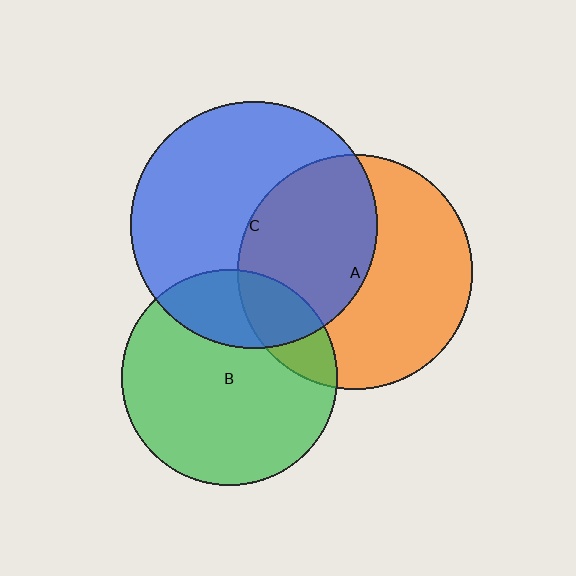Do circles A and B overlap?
Yes.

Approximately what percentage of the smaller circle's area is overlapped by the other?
Approximately 20%.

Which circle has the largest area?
Circle C (blue).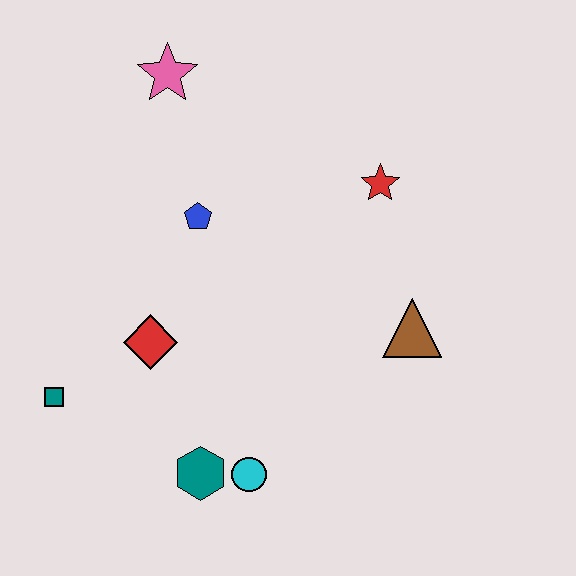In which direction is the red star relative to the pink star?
The red star is to the right of the pink star.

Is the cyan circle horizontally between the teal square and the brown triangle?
Yes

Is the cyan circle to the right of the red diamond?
Yes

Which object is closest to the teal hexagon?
The cyan circle is closest to the teal hexagon.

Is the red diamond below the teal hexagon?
No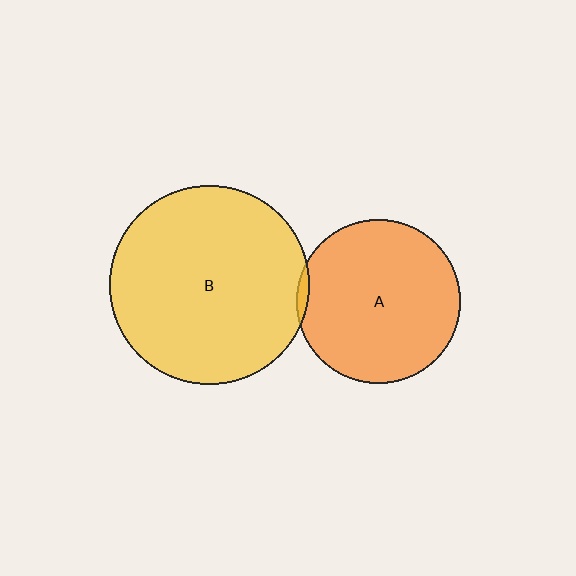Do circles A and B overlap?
Yes.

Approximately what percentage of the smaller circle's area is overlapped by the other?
Approximately 5%.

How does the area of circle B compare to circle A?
Approximately 1.5 times.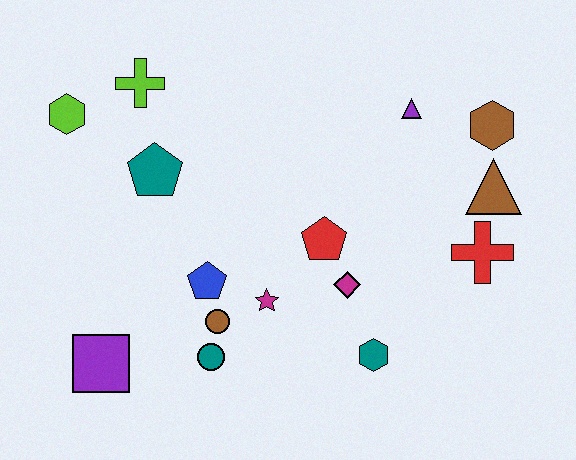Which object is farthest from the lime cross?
The red cross is farthest from the lime cross.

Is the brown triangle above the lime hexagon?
No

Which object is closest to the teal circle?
The brown circle is closest to the teal circle.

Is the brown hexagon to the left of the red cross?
No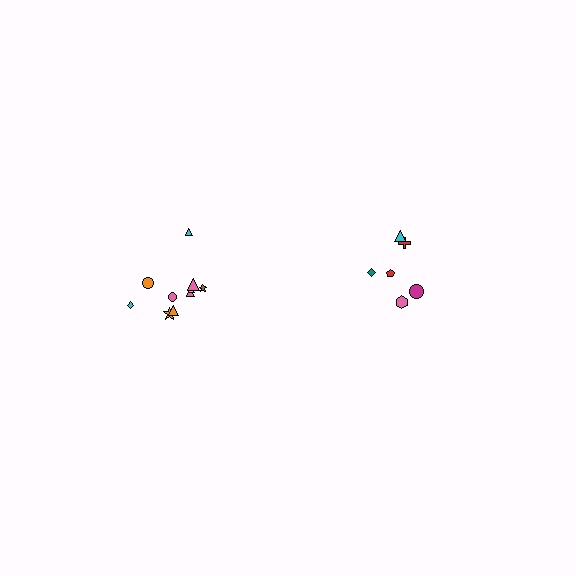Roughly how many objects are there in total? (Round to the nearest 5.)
Roughly 15 objects in total.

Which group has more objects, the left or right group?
The left group.